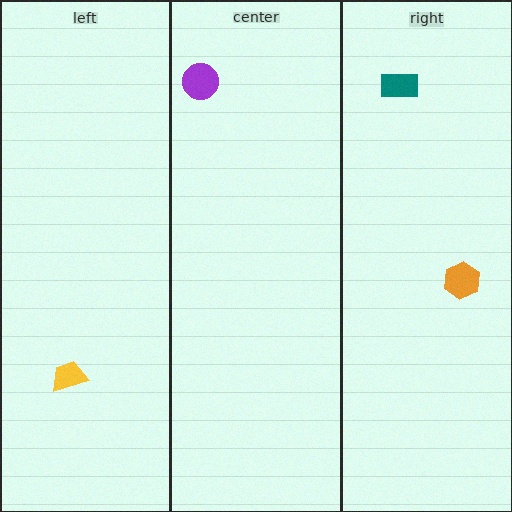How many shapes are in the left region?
1.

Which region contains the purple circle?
The center region.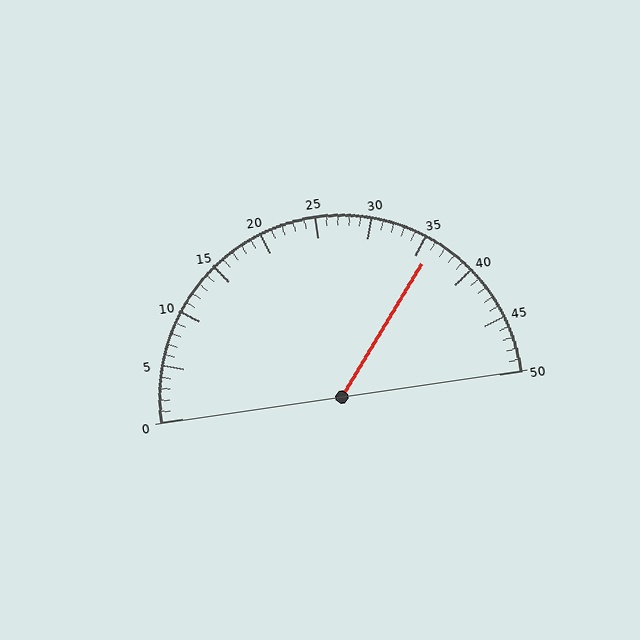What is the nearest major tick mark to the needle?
The nearest major tick mark is 35.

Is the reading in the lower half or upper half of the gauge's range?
The reading is in the upper half of the range (0 to 50).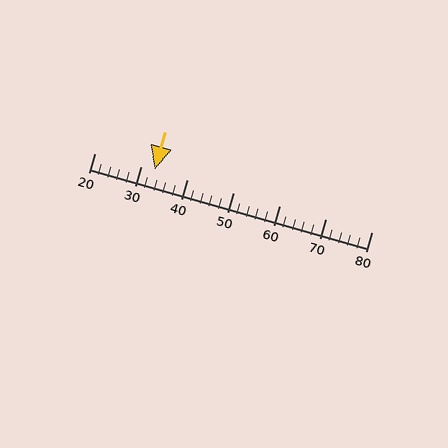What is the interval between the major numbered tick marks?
The major tick marks are spaced 10 units apart.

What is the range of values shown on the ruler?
The ruler shows values from 20 to 80.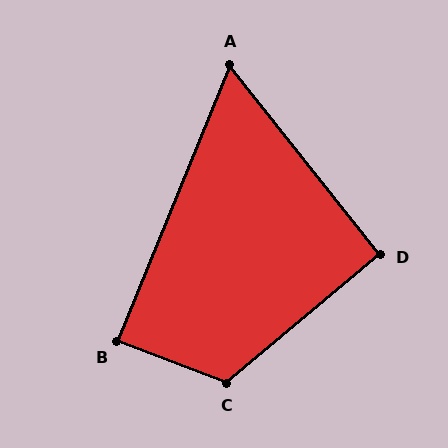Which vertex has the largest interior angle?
C, at approximately 119 degrees.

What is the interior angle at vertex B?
Approximately 89 degrees (approximately right).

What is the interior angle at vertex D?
Approximately 91 degrees (approximately right).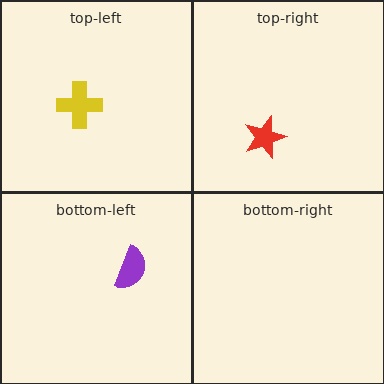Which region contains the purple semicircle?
The bottom-left region.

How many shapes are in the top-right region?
1.